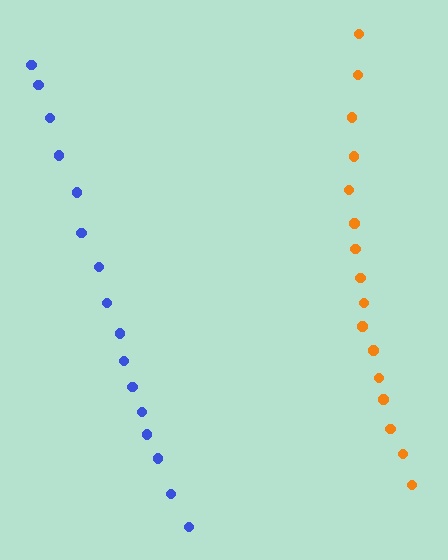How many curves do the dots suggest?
There are 2 distinct paths.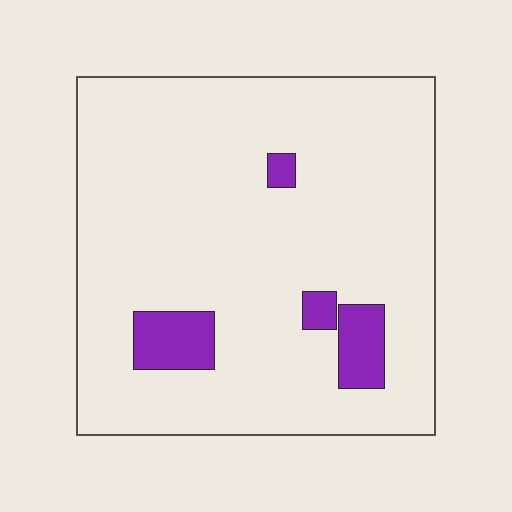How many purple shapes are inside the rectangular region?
4.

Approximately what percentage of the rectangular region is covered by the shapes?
Approximately 10%.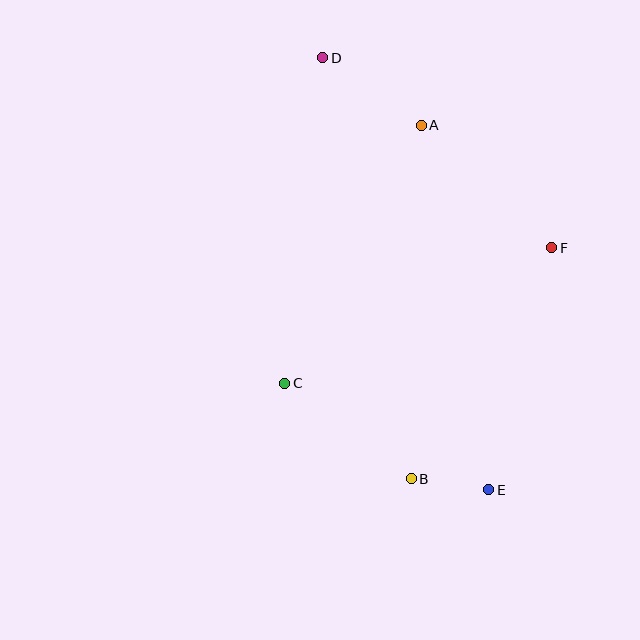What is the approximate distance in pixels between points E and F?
The distance between E and F is approximately 250 pixels.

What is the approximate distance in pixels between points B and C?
The distance between B and C is approximately 159 pixels.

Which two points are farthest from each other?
Points D and E are farthest from each other.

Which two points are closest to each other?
Points B and E are closest to each other.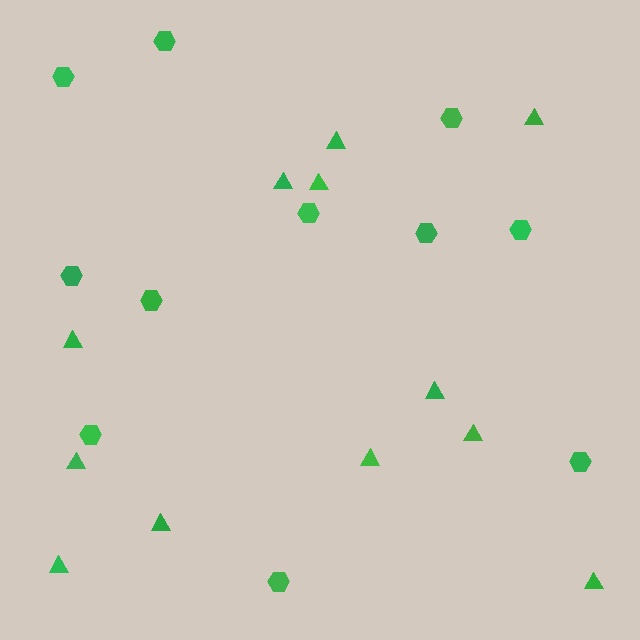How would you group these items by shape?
There are 2 groups: one group of triangles (12) and one group of hexagons (11).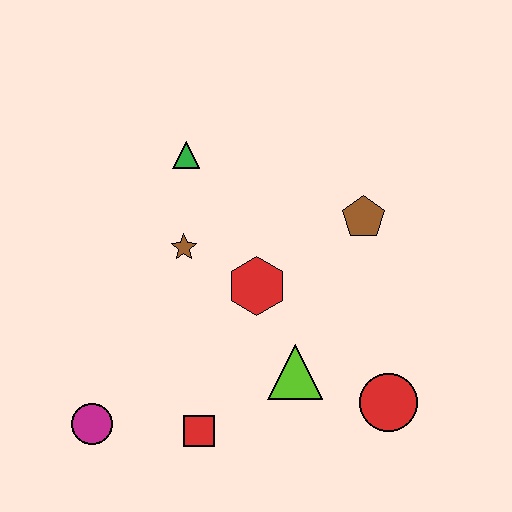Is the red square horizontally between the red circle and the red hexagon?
No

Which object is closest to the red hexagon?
The brown star is closest to the red hexagon.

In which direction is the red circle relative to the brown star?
The red circle is to the right of the brown star.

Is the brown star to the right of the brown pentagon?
No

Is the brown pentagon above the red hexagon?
Yes